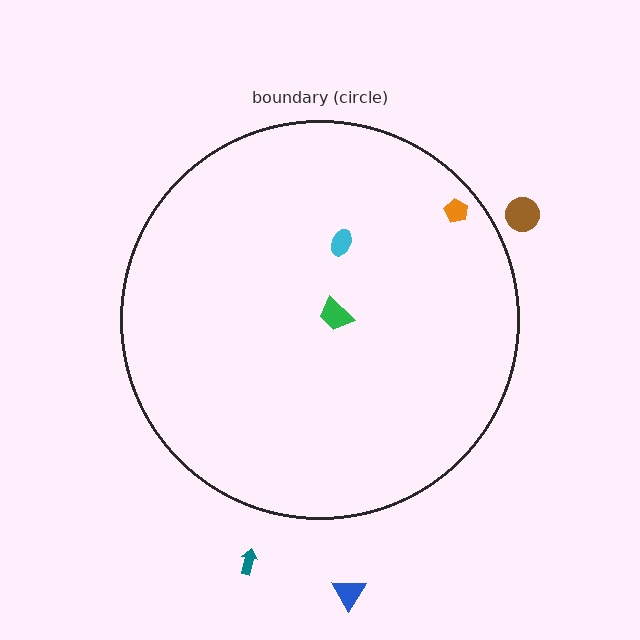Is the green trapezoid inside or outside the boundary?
Inside.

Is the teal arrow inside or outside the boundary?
Outside.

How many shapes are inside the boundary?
3 inside, 3 outside.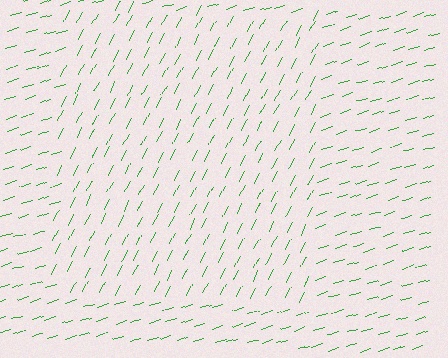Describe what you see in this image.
The image is filled with small green line segments. A rectangle region in the image has lines oriented differently from the surrounding lines, creating a visible texture boundary.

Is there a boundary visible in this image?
Yes, there is a texture boundary formed by a change in line orientation.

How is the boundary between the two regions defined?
The boundary is defined purely by a change in line orientation (approximately 45 degrees difference). All lines are the same color and thickness.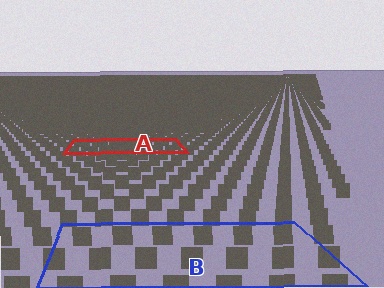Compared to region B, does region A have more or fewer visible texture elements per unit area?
Region A has more texture elements per unit area — they are packed more densely because it is farther away.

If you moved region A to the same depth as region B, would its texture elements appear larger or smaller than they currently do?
They would appear larger. At a closer depth, the same texture elements are projected at a bigger on-screen size.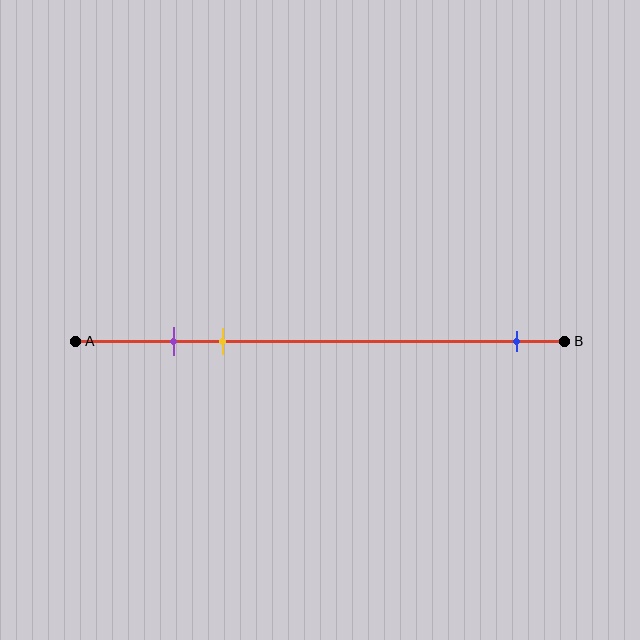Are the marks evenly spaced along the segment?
No, the marks are not evenly spaced.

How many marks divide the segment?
There are 3 marks dividing the segment.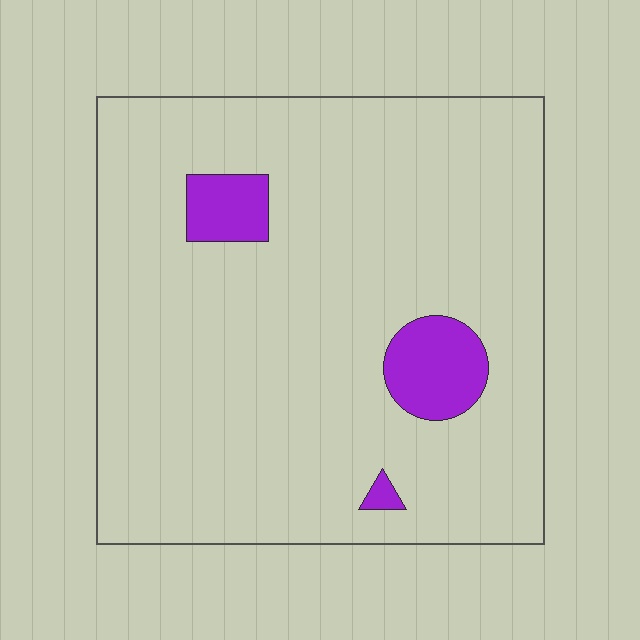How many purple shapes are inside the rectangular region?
3.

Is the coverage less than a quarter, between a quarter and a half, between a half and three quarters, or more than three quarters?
Less than a quarter.